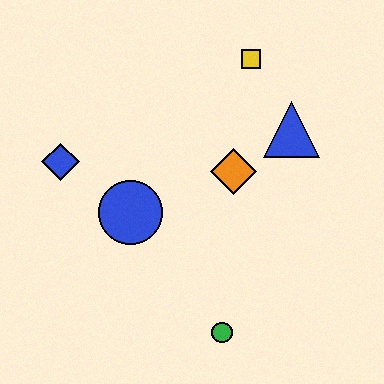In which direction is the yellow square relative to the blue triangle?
The yellow square is above the blue triangle.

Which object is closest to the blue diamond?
The blue circle is closest to the blue diamond.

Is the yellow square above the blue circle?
Yes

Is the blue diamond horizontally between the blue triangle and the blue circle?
No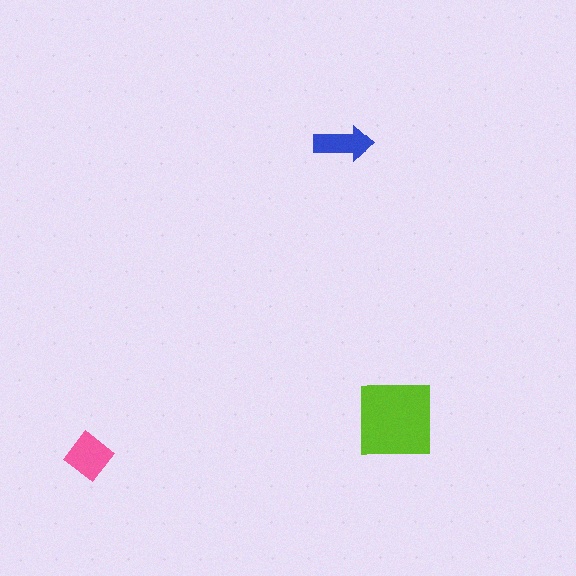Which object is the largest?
The lime square.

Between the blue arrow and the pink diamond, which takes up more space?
The pink diamond.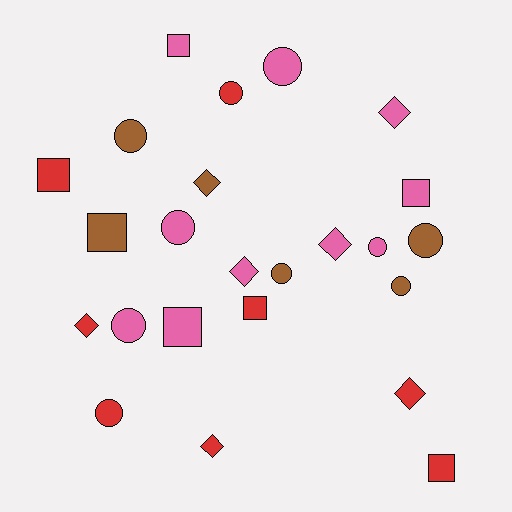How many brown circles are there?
There are 4 brown circles.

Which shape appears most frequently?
Circle, with 10 objects.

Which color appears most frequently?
Pink, with 10 objects.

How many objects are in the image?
There are 24 objects.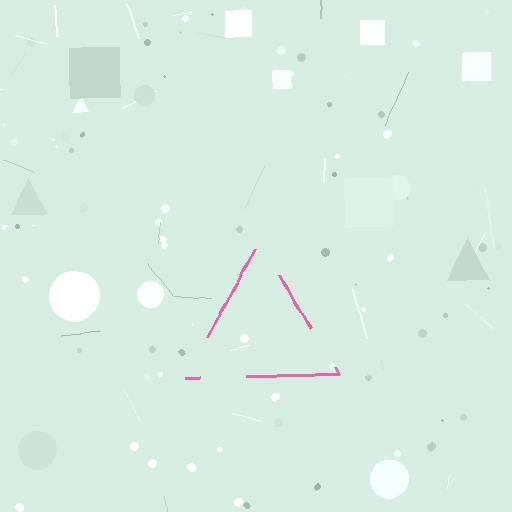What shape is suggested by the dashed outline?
The dashed outline suggests a triangle.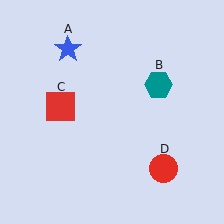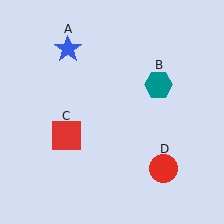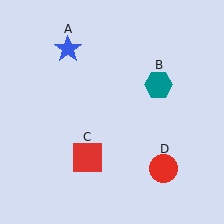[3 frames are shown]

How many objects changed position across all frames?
1 object changed position: red square (object C).